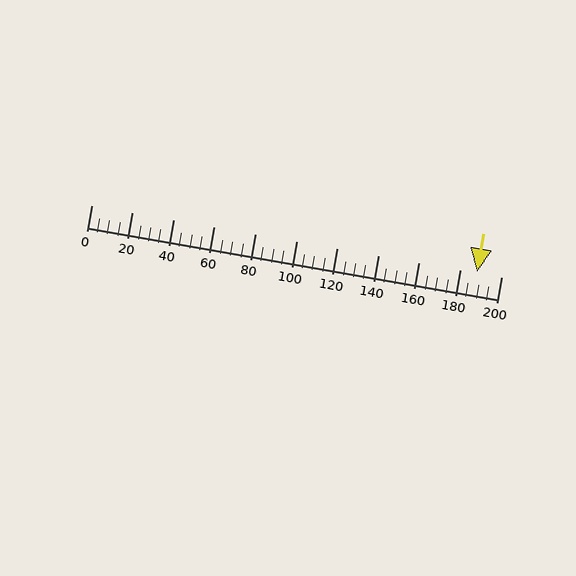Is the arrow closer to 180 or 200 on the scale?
The arrow is closer to 180.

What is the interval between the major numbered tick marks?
The major tick marks are spaced 20 units apart.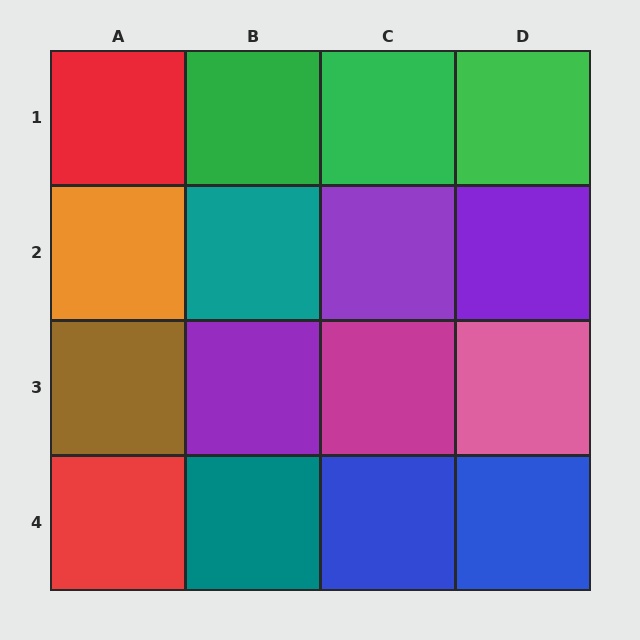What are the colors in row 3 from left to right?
Brown, purple, magenta, pink.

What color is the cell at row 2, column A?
Orange.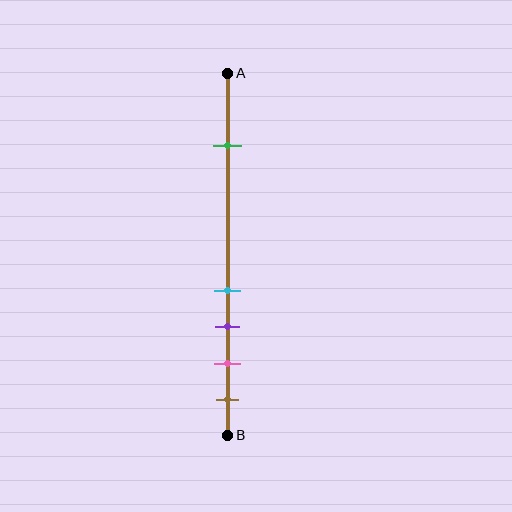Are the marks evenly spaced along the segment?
No, the marks are not evenly spaced.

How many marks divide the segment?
There are 5 marks dividing the segment.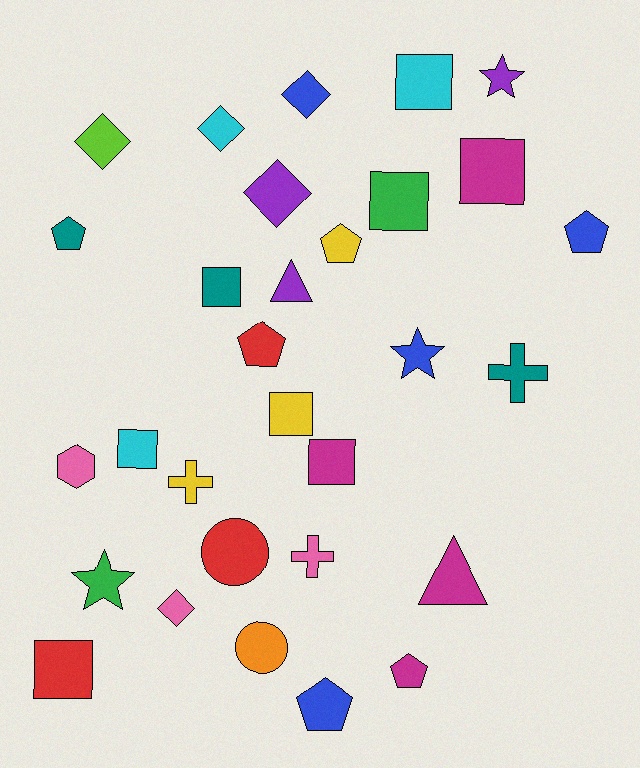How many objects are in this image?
There are 30 objects.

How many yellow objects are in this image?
There are 3 yellow objects.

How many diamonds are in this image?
There are 5 diamonds.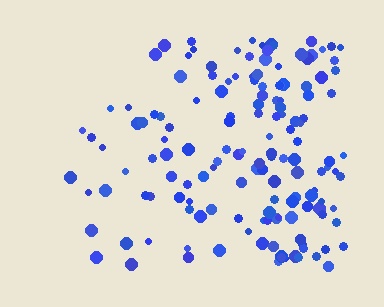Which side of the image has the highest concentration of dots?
The right.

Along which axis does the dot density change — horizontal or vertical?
Horizontal.